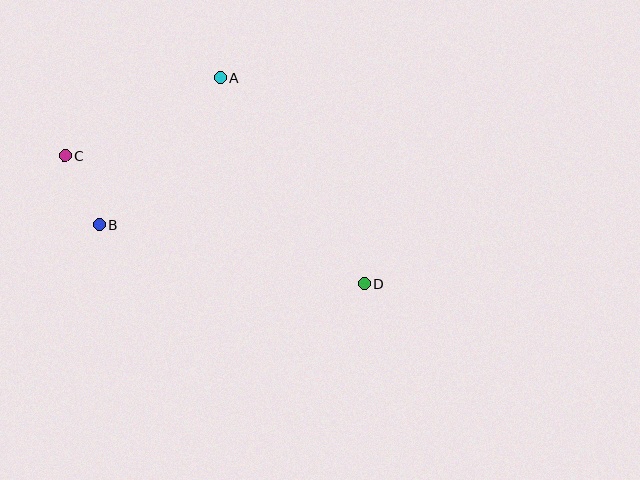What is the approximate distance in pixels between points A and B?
The distance between A and B is approximately 190 pixels.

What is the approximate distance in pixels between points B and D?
The distance between B and D is approximately 271 pixels.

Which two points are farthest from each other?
Points C and D are farthest from each other.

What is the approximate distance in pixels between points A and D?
The distance between A and D is approximately 251 pixels.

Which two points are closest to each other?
Points B and C are closest to each other.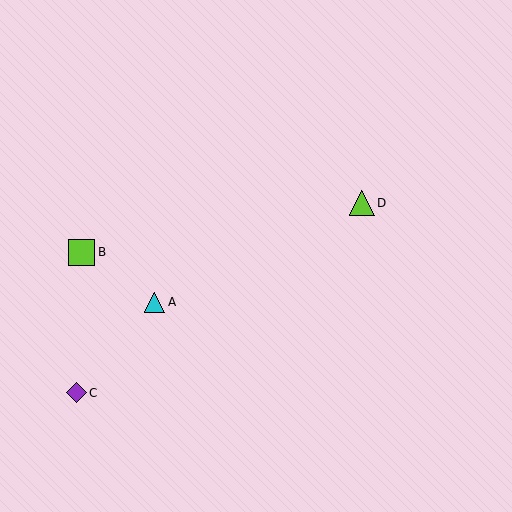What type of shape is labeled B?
Shape B is a lime square.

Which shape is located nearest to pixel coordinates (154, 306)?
The cyan triangle (labeled A) at (155, 302) is nearest to that location.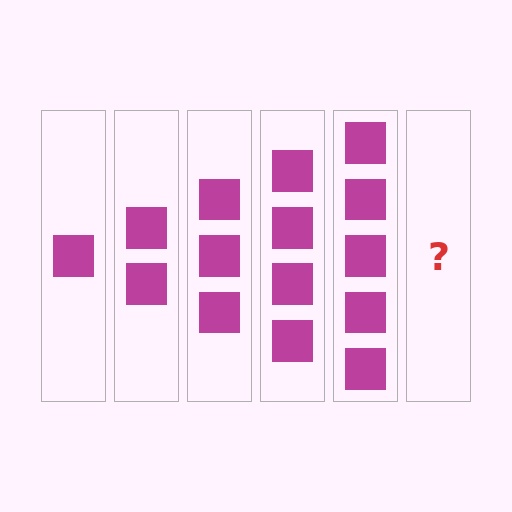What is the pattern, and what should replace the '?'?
The pattern is that each step adds one more square. The '?' should be 6 squares.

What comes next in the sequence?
The next element should be 6 squares.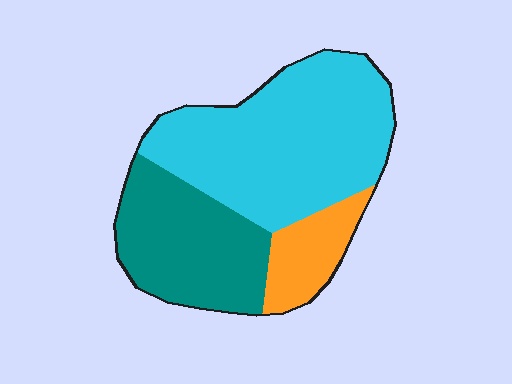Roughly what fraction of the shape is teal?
Teal takes up about one third (1/3) of the shape.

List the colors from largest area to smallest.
From largest to smallest: cyan, teal, orange.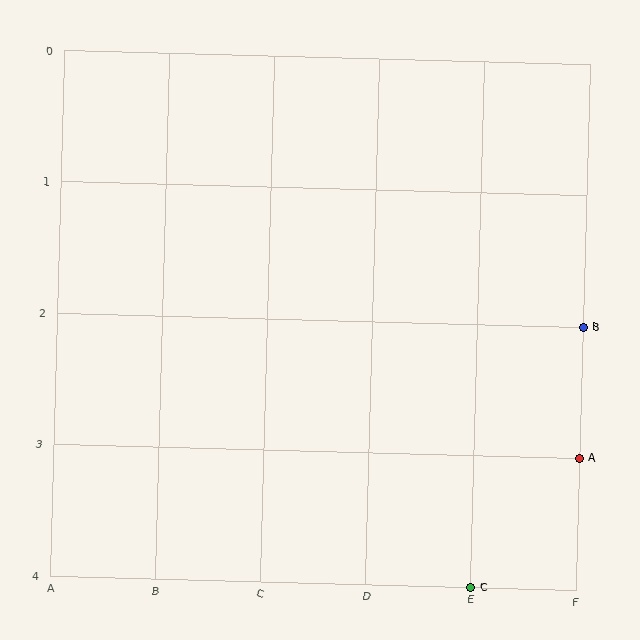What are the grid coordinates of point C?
Point C is at grid coordinates (E, 4).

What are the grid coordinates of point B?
Point B is at grid coordinates (F, 2).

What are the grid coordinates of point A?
Point A is at grid coordinates (F, 3).